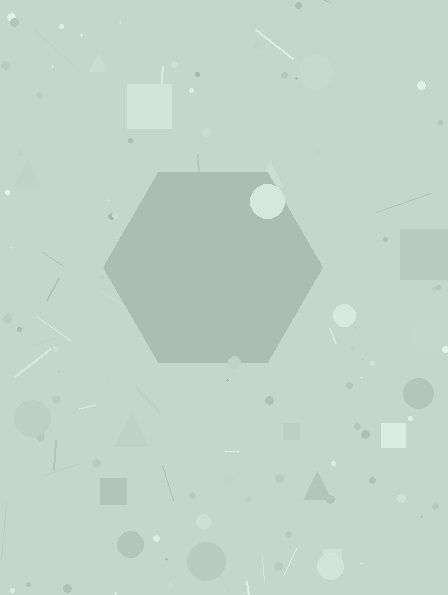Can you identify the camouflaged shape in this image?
The camouflaged shape is a hexagon.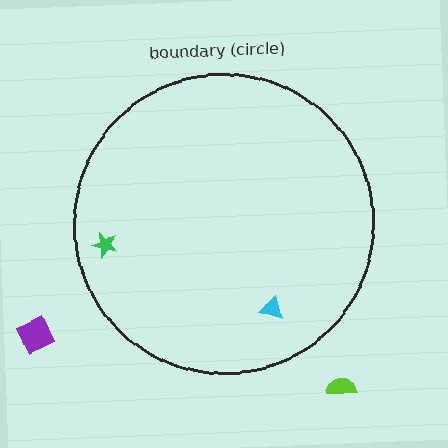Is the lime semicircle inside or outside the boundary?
Outside.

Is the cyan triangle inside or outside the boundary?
Inside.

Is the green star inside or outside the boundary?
Inside.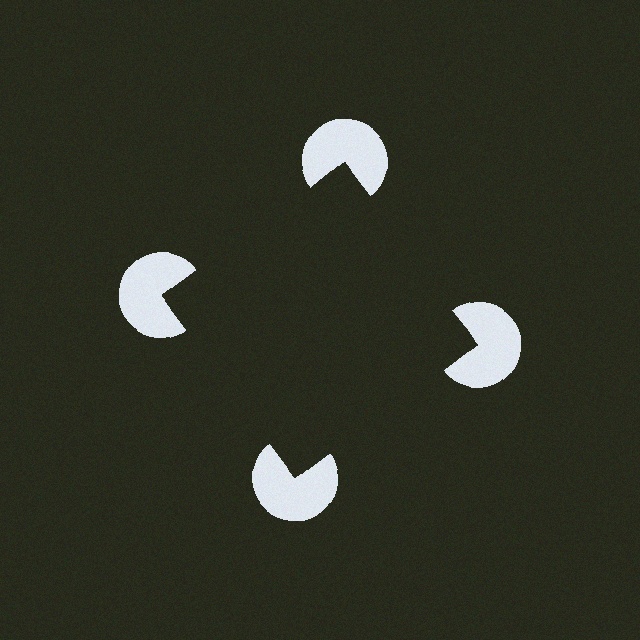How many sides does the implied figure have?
4 sides.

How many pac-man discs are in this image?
There are 4 — one at each vertex of the illusory square.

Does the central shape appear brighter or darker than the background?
It typically appears slightly darker than the background, even though no actual brightness change is drawn.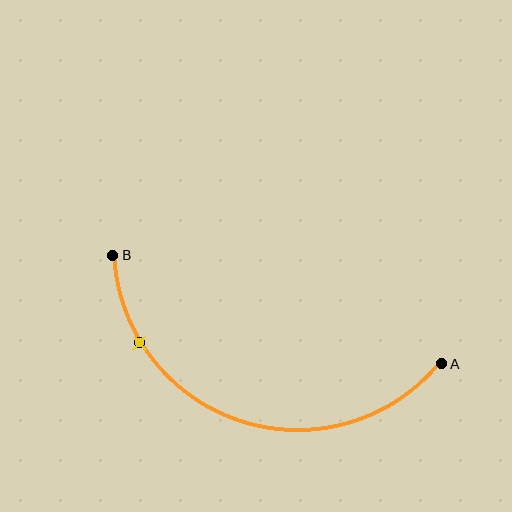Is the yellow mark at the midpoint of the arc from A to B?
No. The yellow mark lies on the arc but is closer to endpoint B. The arc midpoint would be at the point on the curve equidistant along the arc from both A and B.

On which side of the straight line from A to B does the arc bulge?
The arc bulges below the straight line connecting A and B.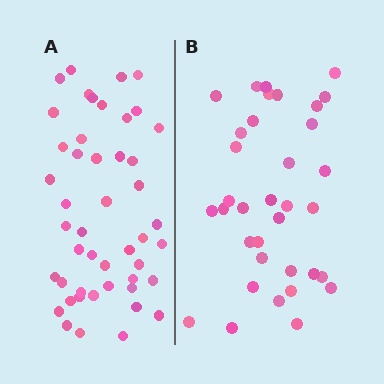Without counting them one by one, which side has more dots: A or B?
Region A (the left region) has more dots.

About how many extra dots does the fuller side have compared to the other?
Region A has roughly 12 or so more dots than region B.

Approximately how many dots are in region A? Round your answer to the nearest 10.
About 50 dots. (The exact count is 47, which rounds to 50.)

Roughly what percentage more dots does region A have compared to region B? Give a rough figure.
About 35% more.